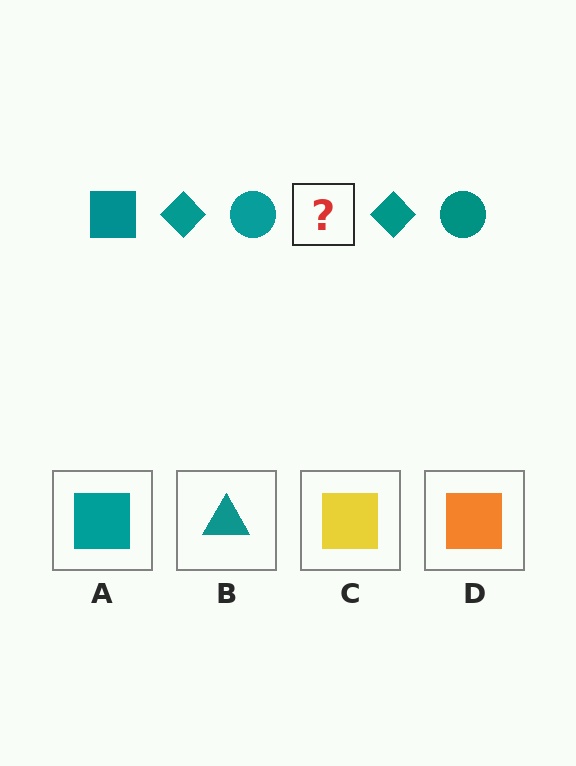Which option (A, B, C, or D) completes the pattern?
A.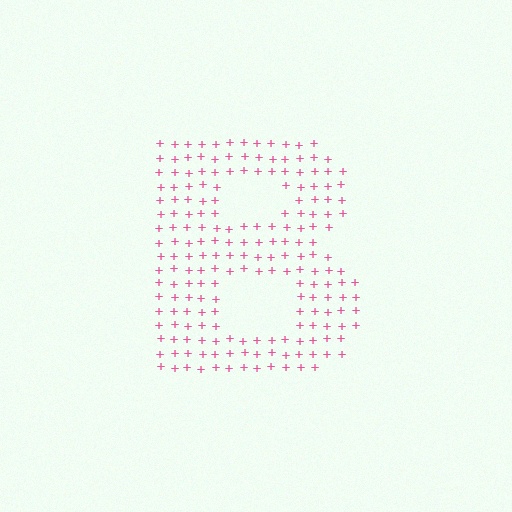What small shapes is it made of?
It is made of small plus signs.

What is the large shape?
The large shape is the letter B.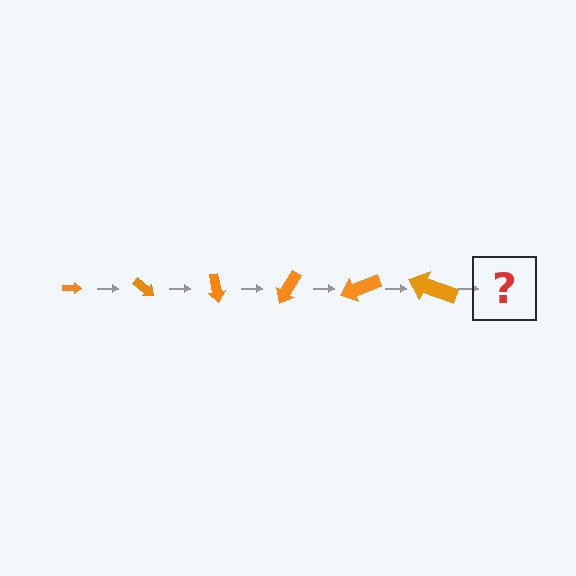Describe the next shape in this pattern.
It should be an arrow, larger than the previous one and rotated 240 degrees from the start.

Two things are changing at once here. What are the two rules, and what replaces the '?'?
The two rules are that the arrow grows larger each step and it rotates 40 degrees each step. The '?' should be an arrow, larger than the previous one and rotated 240 degrees from the start.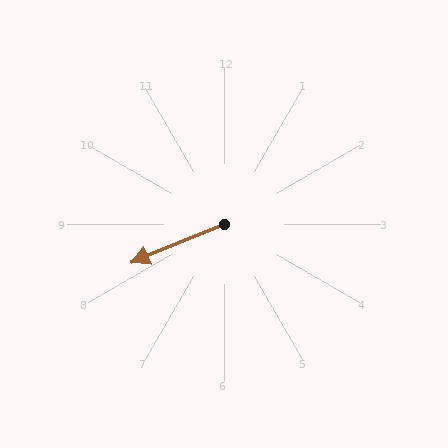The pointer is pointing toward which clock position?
Roughly 8 o'clock.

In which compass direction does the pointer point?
West.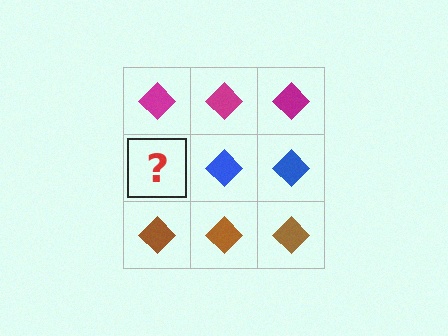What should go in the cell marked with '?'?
The missing cell should contain a blue diamond.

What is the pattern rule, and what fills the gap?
The rule is that each row has a consistent color. The gap should be filled with a blue diamond.